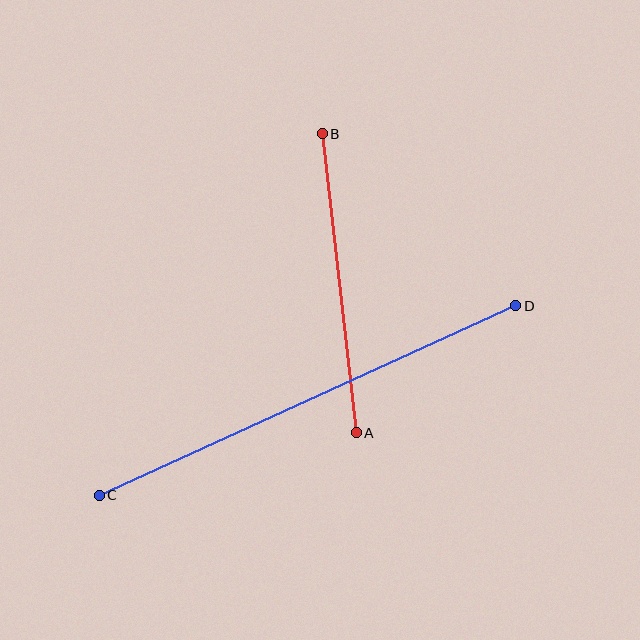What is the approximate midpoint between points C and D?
The midpoint is at approximately (308, 400) pixels.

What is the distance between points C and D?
The distance is approximately 458 pixels.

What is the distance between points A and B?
The distance is approximately 301 pixels.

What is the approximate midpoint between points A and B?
The midpoint is at approximately (339, 283) pixels.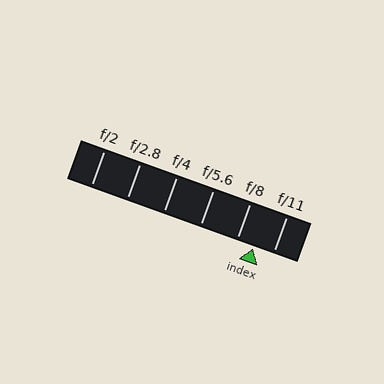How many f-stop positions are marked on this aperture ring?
There are 6 f-stop positions marked.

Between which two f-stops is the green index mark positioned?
The index mark is between f/8 and f/11.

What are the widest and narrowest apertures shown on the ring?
The widest aperture shown is f/2 and the narrowest is f/11.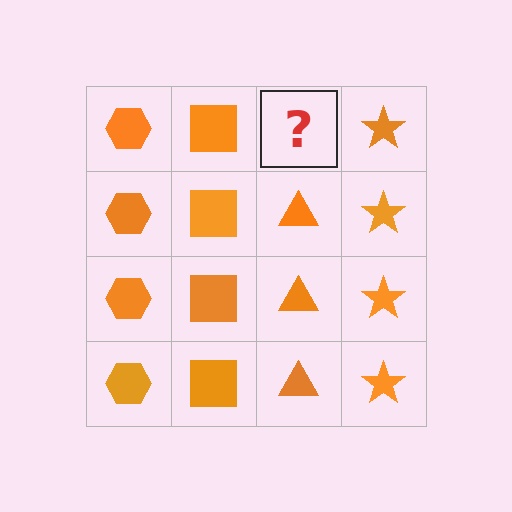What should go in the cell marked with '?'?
The missing cell should contain an orange triangle.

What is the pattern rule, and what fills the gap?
The rule is that each column has a consistent shape. The gap should be filled with an orange triangle.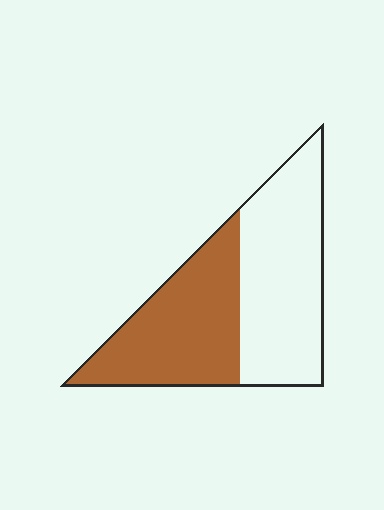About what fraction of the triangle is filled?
About one half (1/2).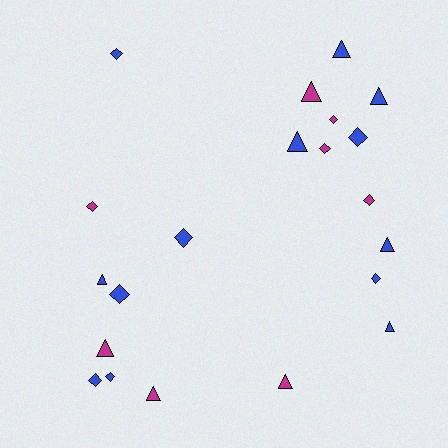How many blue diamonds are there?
There are 7 blue diamonds.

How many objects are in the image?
There are 21 objects.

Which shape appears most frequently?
Diamond, with 11 objects.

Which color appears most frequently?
Blue, with 13 objects.